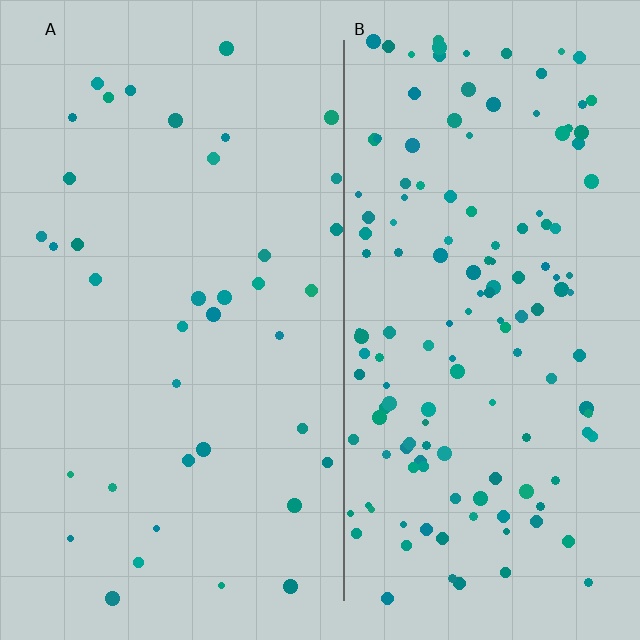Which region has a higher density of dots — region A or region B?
B (the right).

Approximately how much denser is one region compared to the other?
Approximately 3.8× — region B over region A.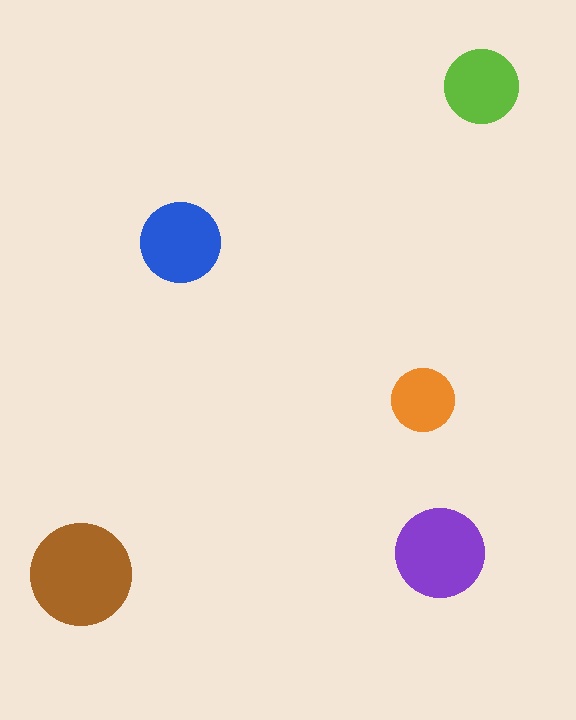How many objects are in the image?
There are 5 objects in the image.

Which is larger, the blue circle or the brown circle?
The brown one.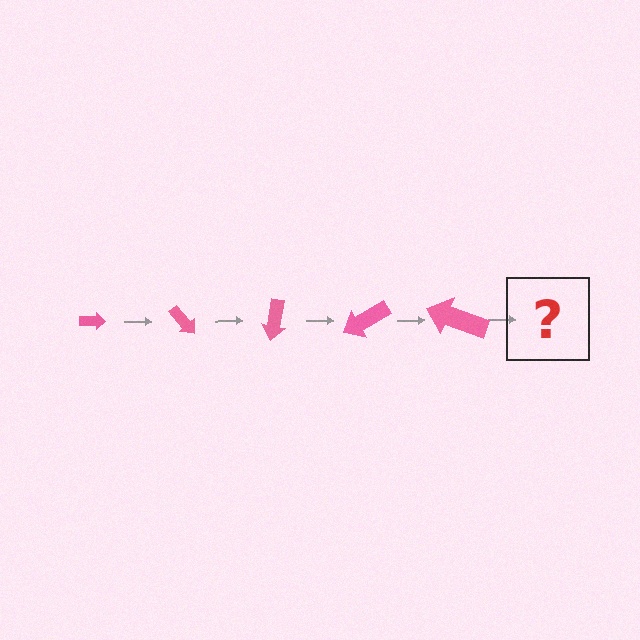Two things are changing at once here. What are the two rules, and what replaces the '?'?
The two rules are that the arrow grows larger each step and it rotates 50 degrees each step. The '?' should be an arrow, larger than the previous one and rotated 250 degrees from the start.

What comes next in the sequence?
The next element should be an arrow, larger than the previous one and rotated 250 degrees from the start.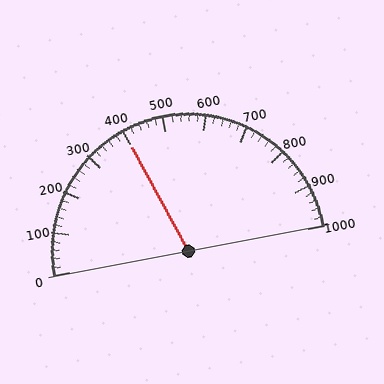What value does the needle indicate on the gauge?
The needle indicates approximately 400.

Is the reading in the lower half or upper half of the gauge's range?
The reading is in the lower half of the range (0 to 1000).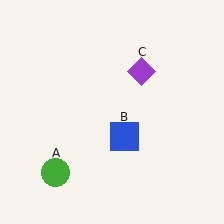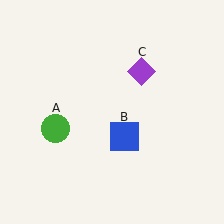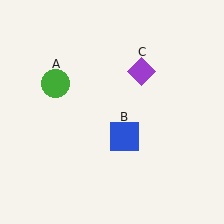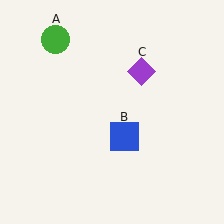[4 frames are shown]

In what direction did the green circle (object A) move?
The green circle (object A) moved up.